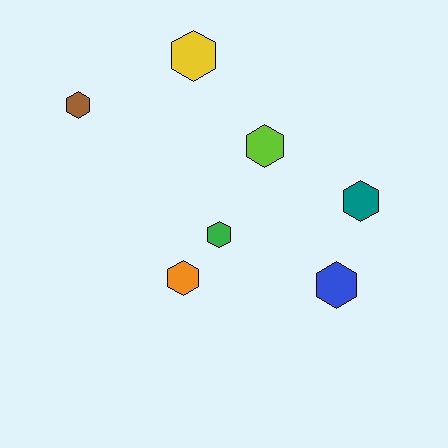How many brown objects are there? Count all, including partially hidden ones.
There is 1 brown object.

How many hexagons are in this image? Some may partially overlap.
There are 7 hexagons.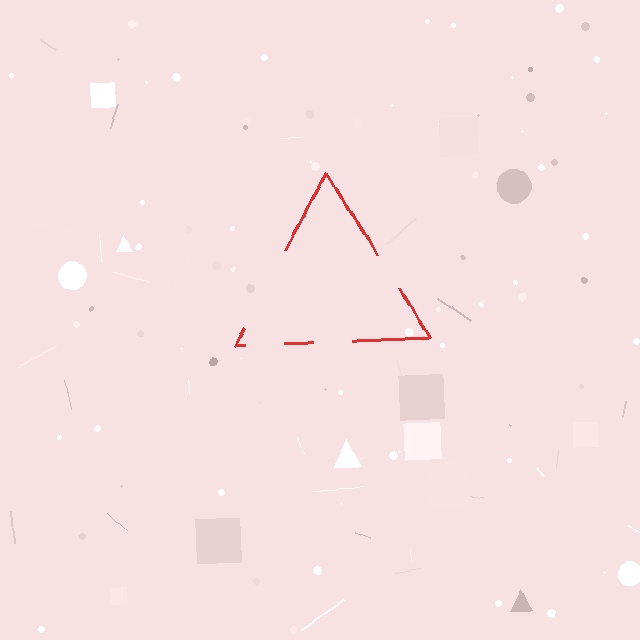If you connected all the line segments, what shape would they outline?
They would outline a triangle.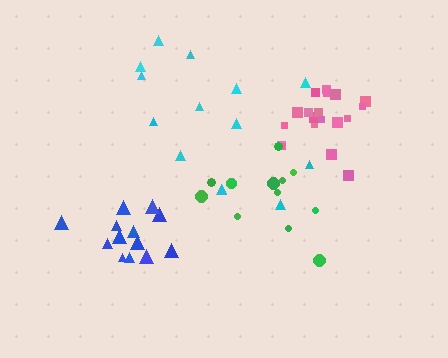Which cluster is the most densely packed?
Pink.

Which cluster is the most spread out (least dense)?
Cyan.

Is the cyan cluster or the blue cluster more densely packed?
Blue.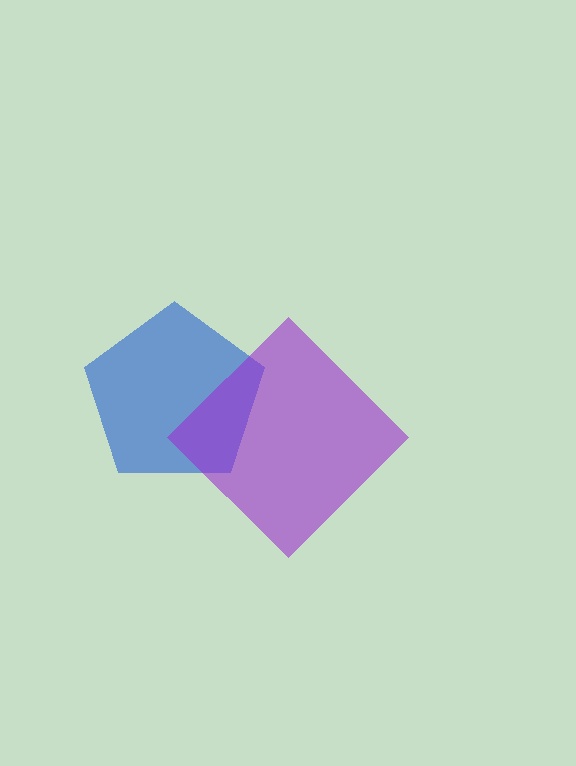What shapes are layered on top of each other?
The layered shapes are: a blue pentagon, a purple diamond.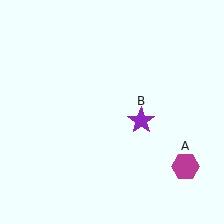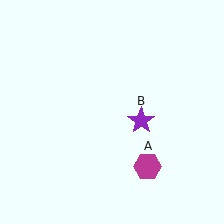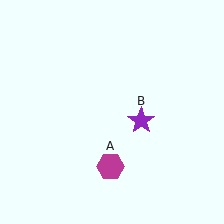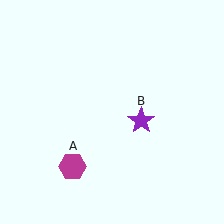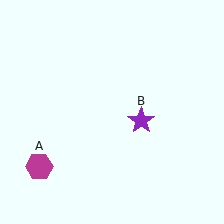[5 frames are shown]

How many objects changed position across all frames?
1 object changed position: magenta hexagon (object A).